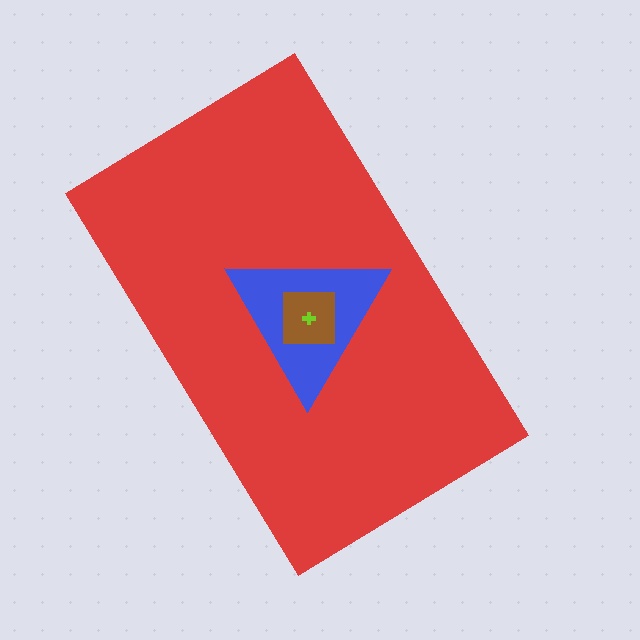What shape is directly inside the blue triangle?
The brown square.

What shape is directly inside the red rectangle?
The blue triangle.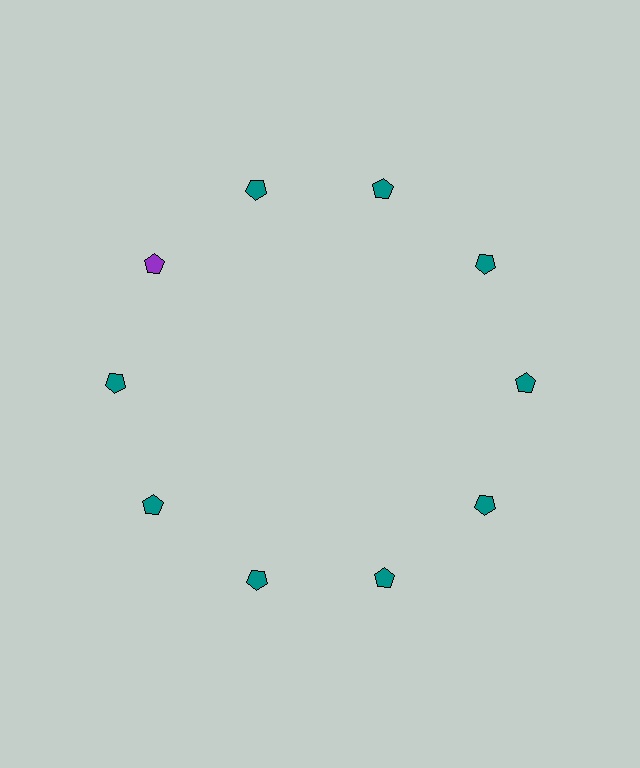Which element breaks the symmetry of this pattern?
The purple pentagon at roughly the 10 o'clock position breaks the symmetry. All other shapes are teal pentagons.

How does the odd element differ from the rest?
It has a different color: purple instead of teal.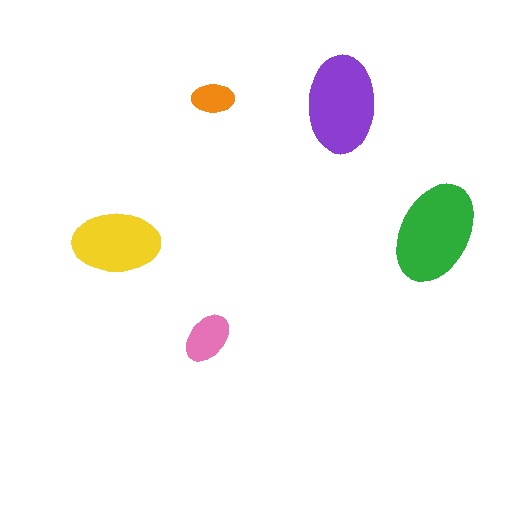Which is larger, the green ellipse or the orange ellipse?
The green one.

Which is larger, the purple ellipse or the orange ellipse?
The purple one.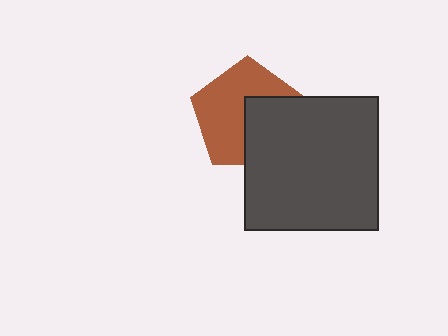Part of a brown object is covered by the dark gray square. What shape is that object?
It is a pentagon.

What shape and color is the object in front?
The object in front is a dark gray square.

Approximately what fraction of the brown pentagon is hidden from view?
Roughly 41% of the brown pentagon is hidden behind the dark gray square.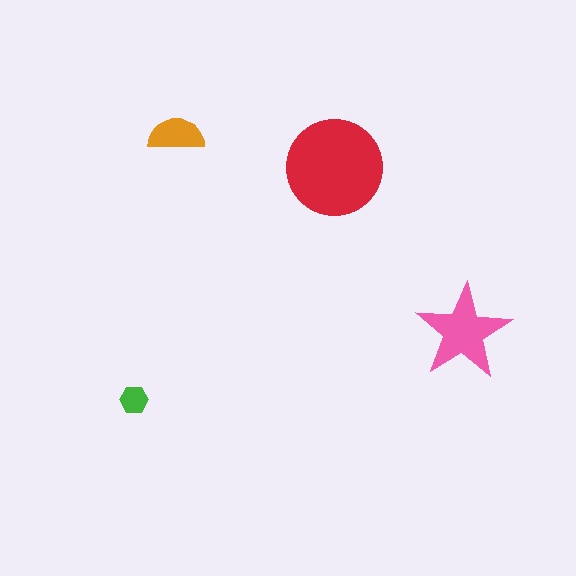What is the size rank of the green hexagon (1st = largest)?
4th.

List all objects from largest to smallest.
The red circle, the pink star, the orange semicircle, the green hexagon.